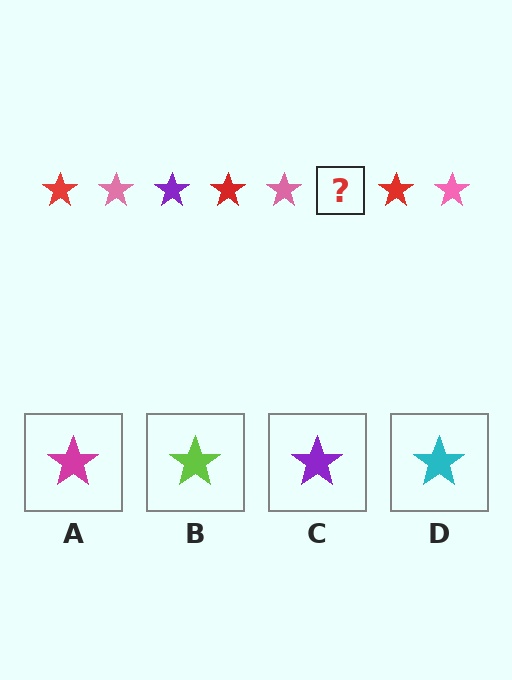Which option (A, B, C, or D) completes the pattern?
C.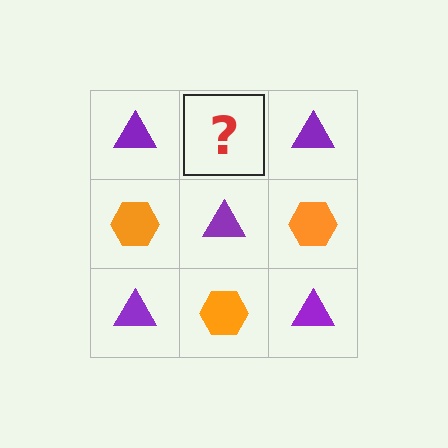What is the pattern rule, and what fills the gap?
The rule is that it alternates purple triangle and orange hexagon in a checkerboard pattern. The gap should be filled with an orange hexagon.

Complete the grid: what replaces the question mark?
The question mark should be replaced with an orange hexagon.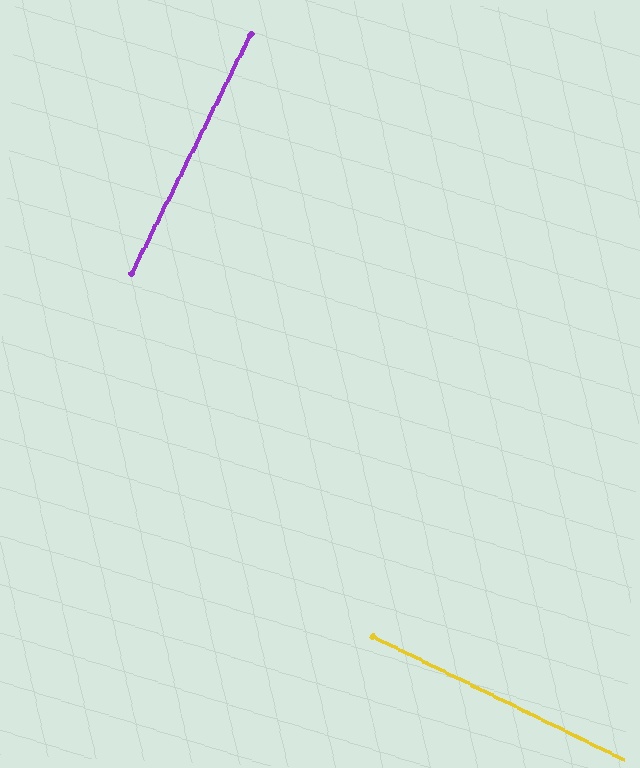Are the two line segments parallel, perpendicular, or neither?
Perpendicular — they meet at approximately 90°.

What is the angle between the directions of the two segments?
Approximately 90 degrees.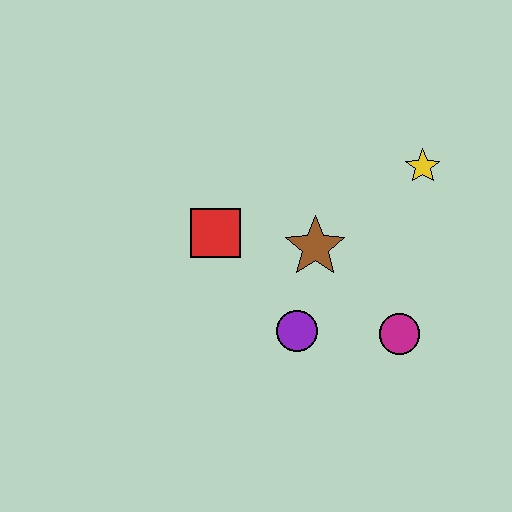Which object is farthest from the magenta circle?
The red square is farthest from the magenta circle.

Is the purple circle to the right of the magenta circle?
No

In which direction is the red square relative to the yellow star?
The red square is to the left of the yellow star.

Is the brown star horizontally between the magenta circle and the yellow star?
No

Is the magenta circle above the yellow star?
No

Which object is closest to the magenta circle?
The purple circle is closest to the magenta circle.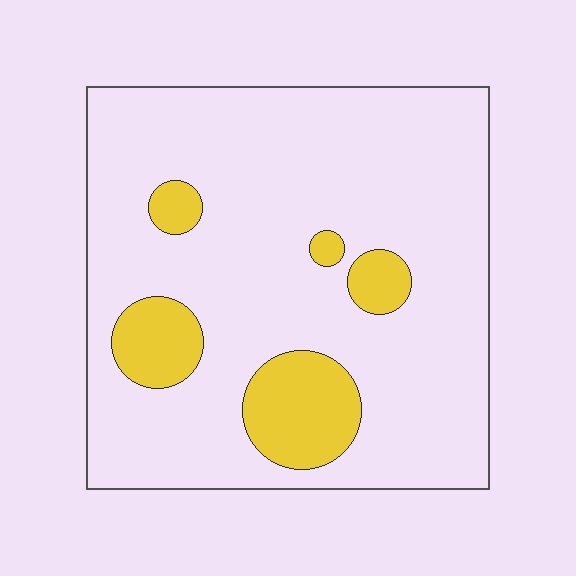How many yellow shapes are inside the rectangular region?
5.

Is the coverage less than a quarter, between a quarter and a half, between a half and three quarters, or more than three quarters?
Less than a quarter.